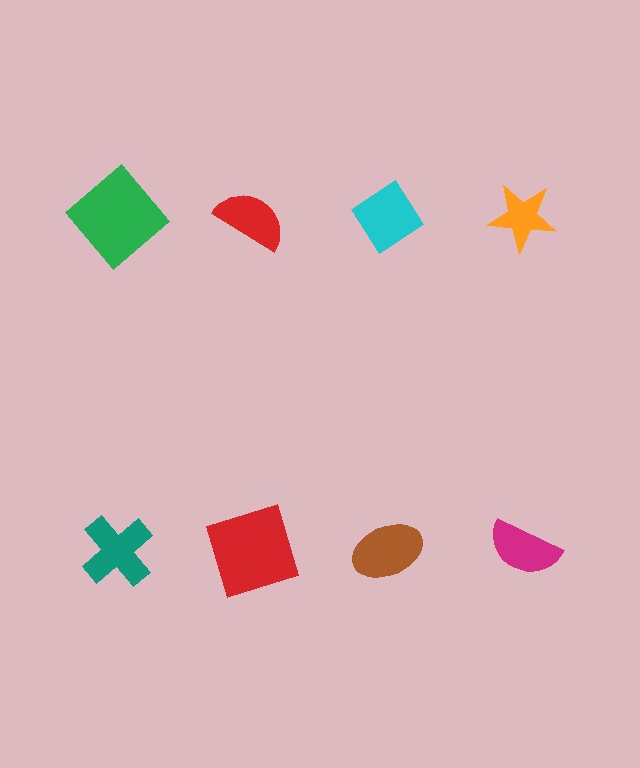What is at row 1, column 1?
A green diamond.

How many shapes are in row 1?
4 shapes.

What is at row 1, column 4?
An orange star.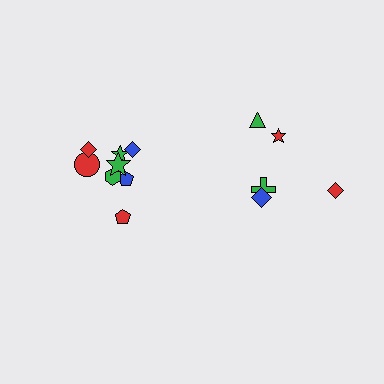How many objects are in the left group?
There are 8 objects.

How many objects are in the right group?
There are 5 objects.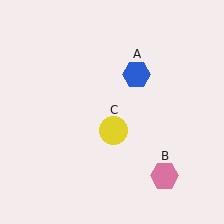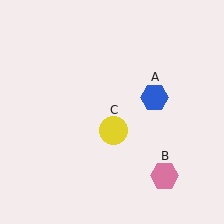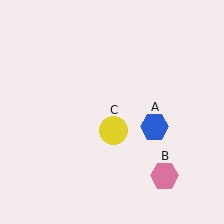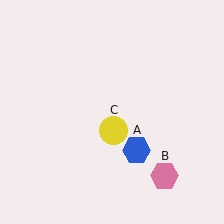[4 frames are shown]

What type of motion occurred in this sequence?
The blue hexagon (object A) rotated clockwise around the center of the scene.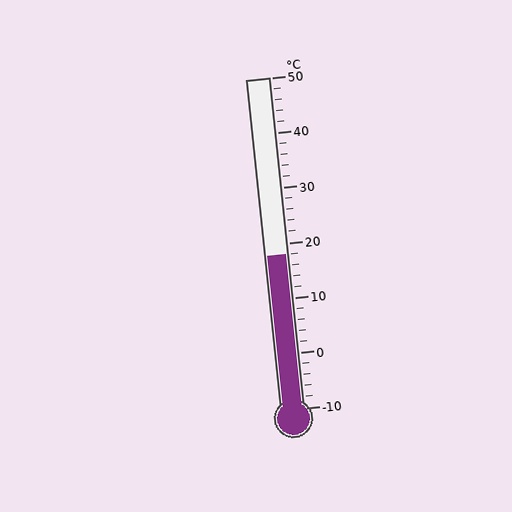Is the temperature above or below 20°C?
The temperature is below 20°C.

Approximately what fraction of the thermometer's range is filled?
The thermometer is filled to approximately 45% of its range.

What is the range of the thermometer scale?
The thermometer scale ranges from -10°C to 50°C.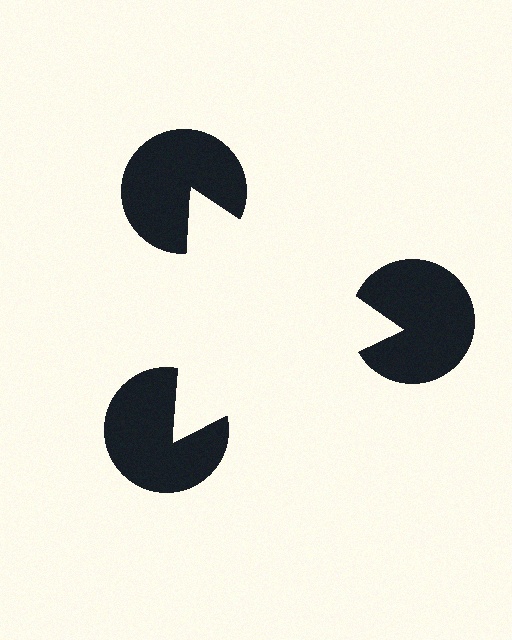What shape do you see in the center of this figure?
An illusory triangle — its edges are inferred from the aligned wedge cuts in the pac-man discs, not physically drawn.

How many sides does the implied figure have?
3 sides.